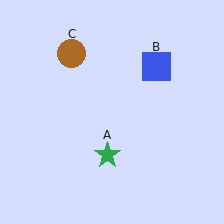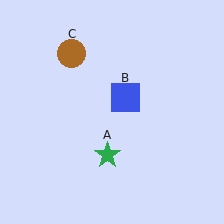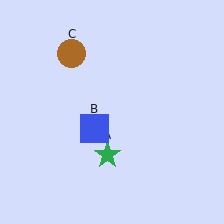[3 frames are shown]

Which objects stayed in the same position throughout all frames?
Green star (object A) and brown circle (object C) remained stationary.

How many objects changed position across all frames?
1 object changed position: blue square (object B).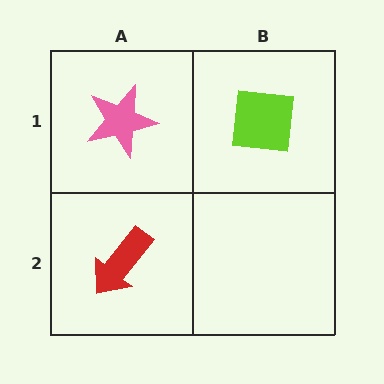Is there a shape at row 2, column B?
No, that cell is empty.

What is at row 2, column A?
A red arrow.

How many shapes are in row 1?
2 shapes.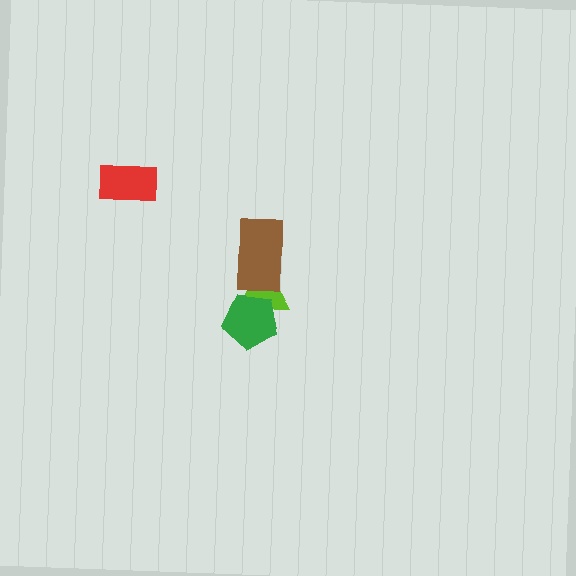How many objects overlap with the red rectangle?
0 objects overlap with the red rectangle.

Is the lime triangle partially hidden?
Yes, it is partially covered by another shape.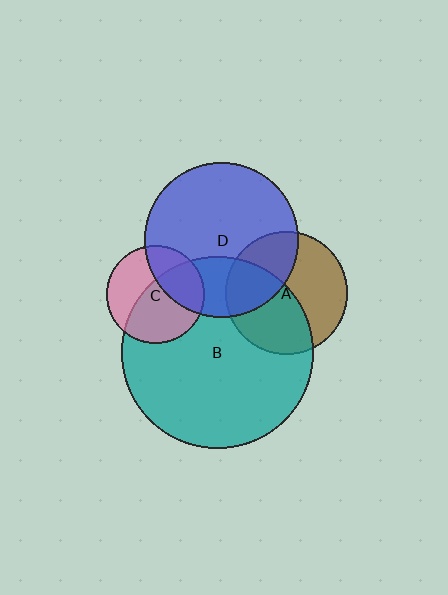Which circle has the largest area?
Circle B (teal).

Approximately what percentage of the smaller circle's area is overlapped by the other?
Approximately 35%.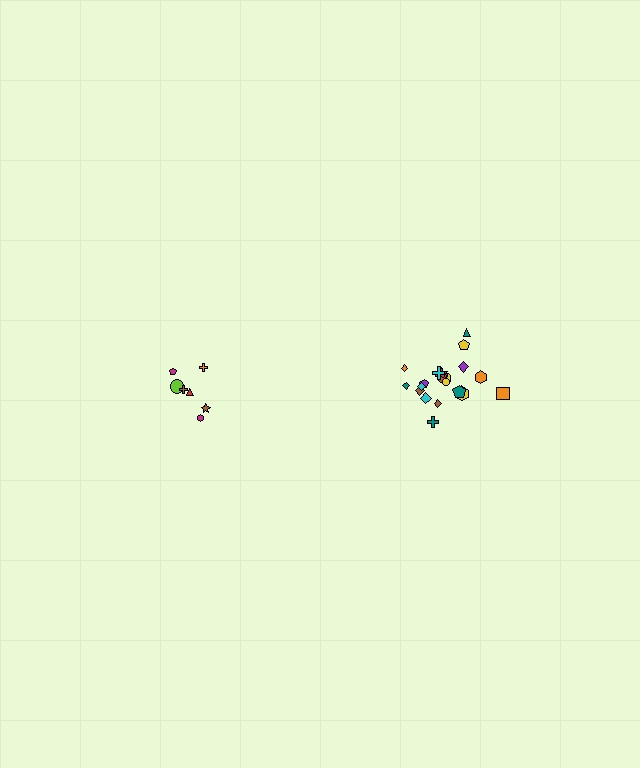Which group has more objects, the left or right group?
The right group.